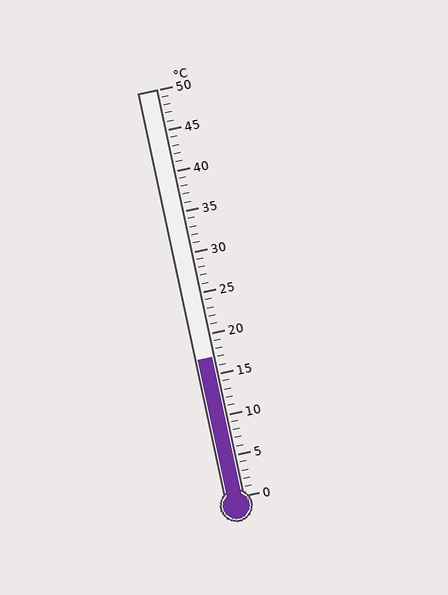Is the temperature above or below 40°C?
The temperature is below 40°C.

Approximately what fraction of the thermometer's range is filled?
The thermometer is filled to approximately 35% of its range.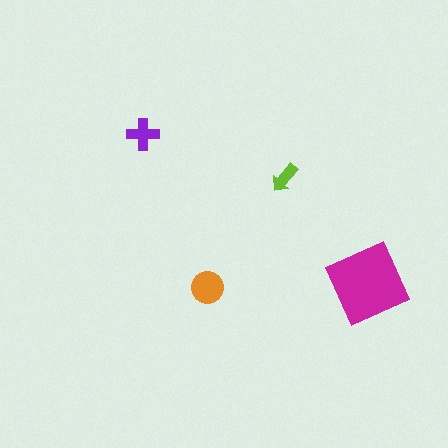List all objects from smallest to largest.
The lime arrow, the purple cross, the orange circle, the magenta diamond.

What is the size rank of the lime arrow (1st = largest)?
4th.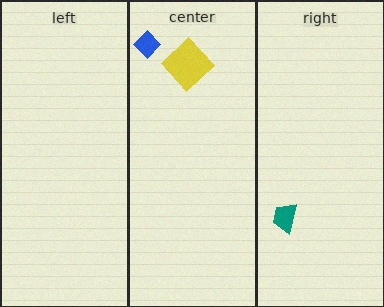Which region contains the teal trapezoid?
The right region.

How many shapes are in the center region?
2.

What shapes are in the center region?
The blue diamond, the yellow diamond.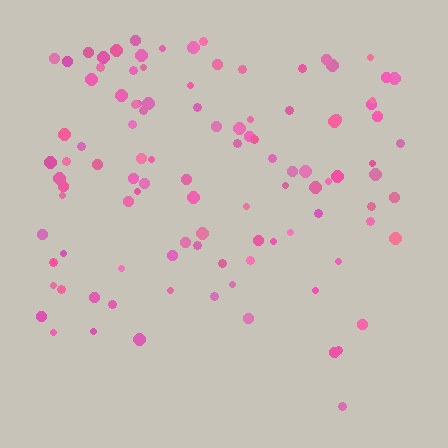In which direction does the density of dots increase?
From bottom to top, with the top side densest.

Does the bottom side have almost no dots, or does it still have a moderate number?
Still a moderate number, just noticeably fewer than the top.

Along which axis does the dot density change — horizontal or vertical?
Vertical.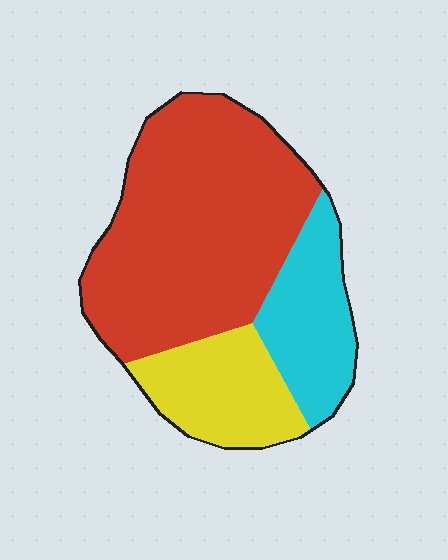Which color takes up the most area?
Red, at roughly 60%.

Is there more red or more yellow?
Red.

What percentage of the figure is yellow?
Yellow takes up about one fifth (1/5) of the figure.